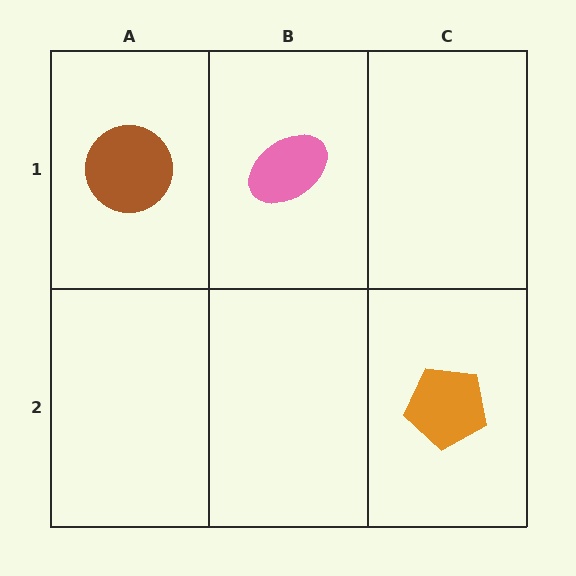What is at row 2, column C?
An orange pentagon.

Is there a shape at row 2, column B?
No, that cell is empty.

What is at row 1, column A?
A brown circle.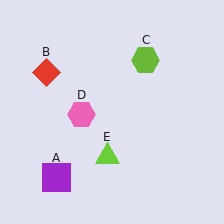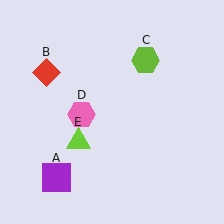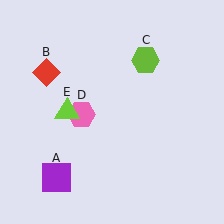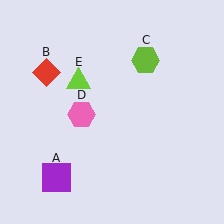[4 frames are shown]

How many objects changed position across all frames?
1 object changed position: lime triangle (object E).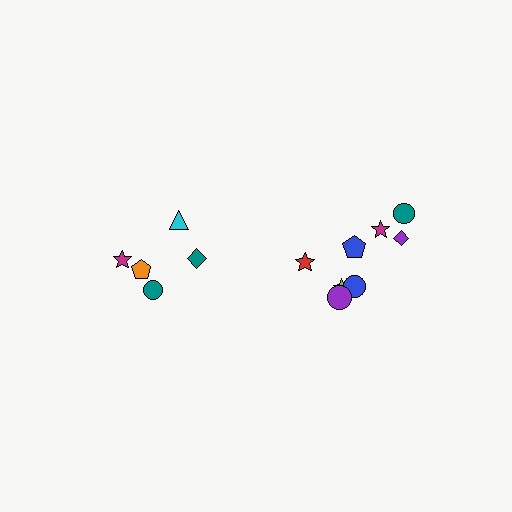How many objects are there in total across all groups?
There are 13 objects.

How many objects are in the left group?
There are 5 objects.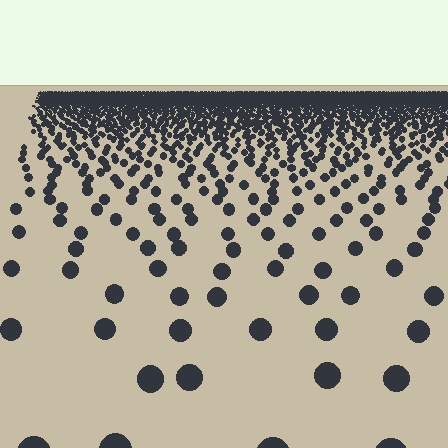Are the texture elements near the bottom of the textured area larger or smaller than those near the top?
Larger. Near the bottom, elements are closer to the viewer and appear at a bigger on-screen size.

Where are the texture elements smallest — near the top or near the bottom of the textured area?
Near the top.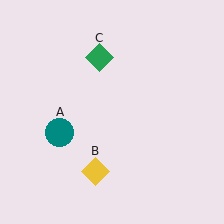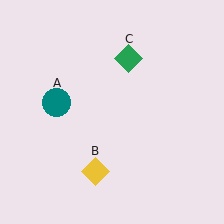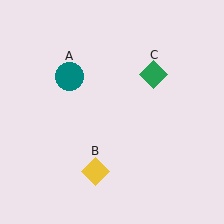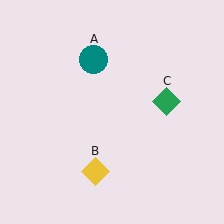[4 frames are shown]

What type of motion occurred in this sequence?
The teal circle (object A), green diamond (object C) rotated clockwise around the center of the scene.